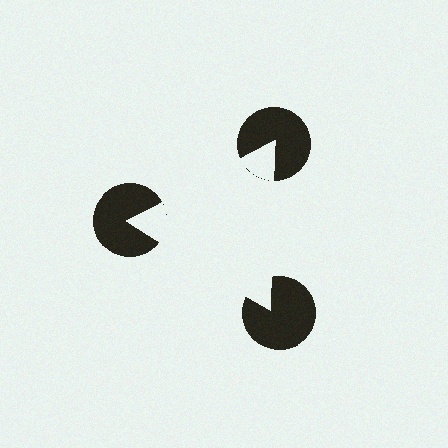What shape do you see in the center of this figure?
An illusory triangle — its edges are inferred from the aligned wedge cuts in the pac-man discs, not physically drawn.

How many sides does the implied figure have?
3 sides.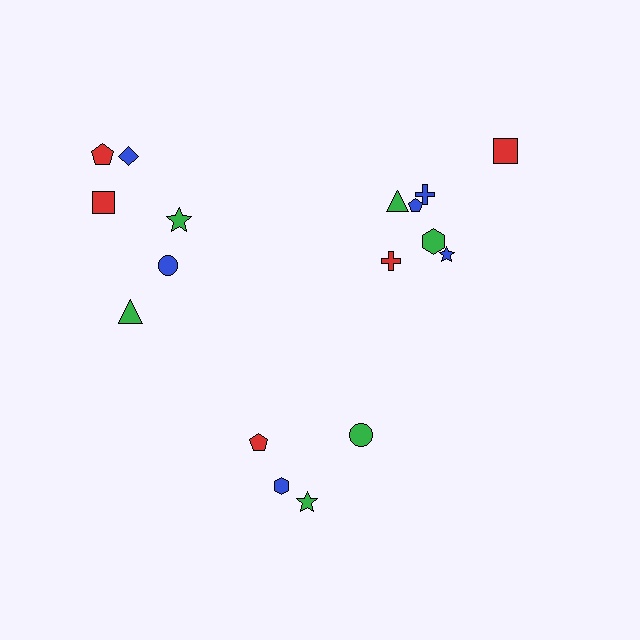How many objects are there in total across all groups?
There are 18 objects.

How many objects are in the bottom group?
There are 4 objects.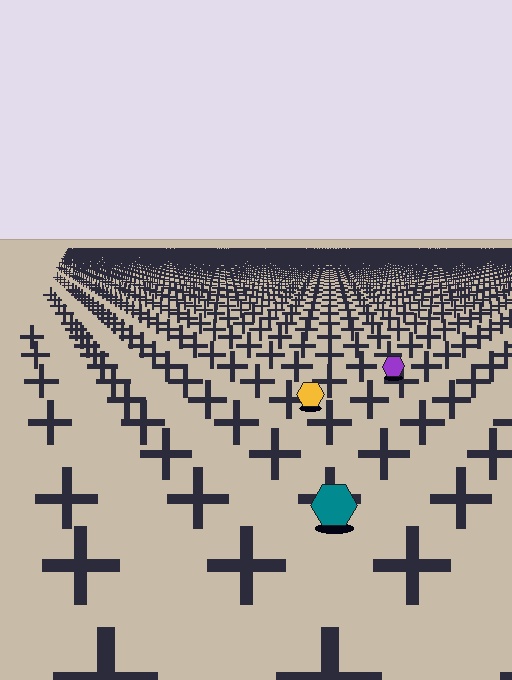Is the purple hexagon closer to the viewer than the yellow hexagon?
No. The yellow hexagon is closer — you can tell from the texture gradient: the ground texture is coarser near it.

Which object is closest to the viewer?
The teal hexagon is closest. The texture marks near it are larger and more spread out.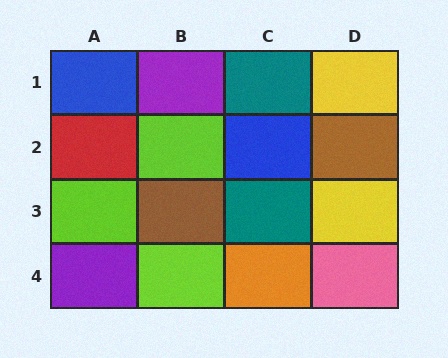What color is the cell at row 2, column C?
Blue.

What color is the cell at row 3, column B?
Brown.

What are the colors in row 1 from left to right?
Blue, purple, teal, yellow.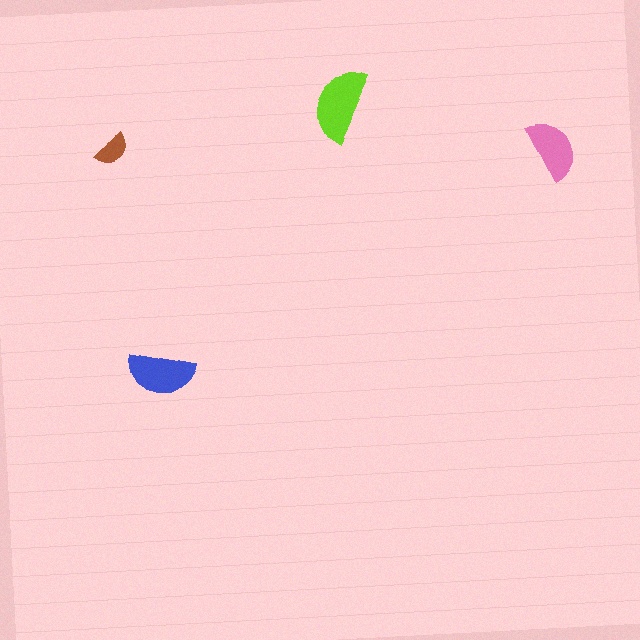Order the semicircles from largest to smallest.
the lime one, the blue one, the pink one, the brown one.